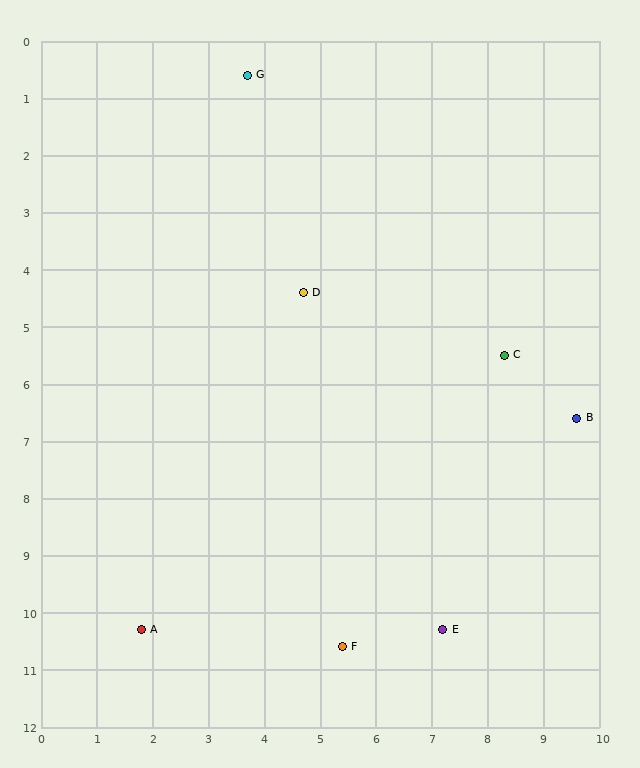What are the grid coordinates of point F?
Point F is at approximately (5.4, 10.6).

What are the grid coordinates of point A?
Point A is at approximately (1.8, 10.3).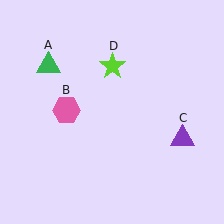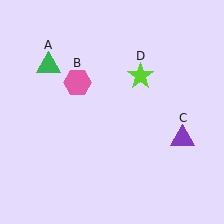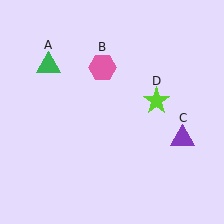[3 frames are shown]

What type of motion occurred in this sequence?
The pink hexagon (object B), lime star (object D) rotated clockwise around the center of the scene.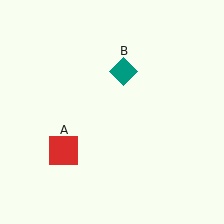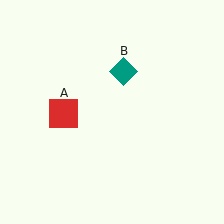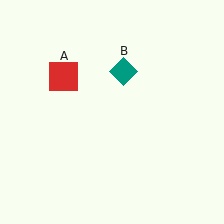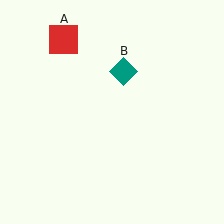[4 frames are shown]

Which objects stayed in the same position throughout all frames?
Teal diamond (object B) remained stationary.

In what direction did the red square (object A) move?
The red square (object A) moved up.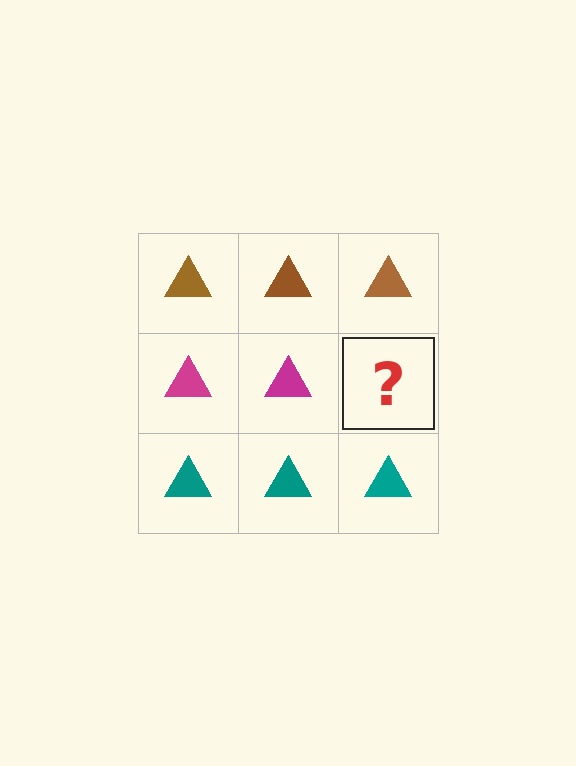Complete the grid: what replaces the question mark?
The question mark should be replaced with a magenta triangle.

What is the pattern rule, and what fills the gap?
The rule is that each row has a consistent color. The gap should be filled with a magenta triangle.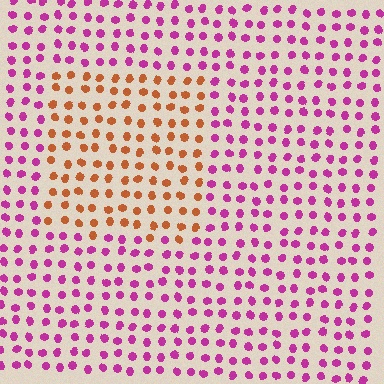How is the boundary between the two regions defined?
The boundary is defined purely by a slight shift in hue (about 66 degrees). Spacing, size, and orientation are identical on both sides.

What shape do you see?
I see a rectangle.